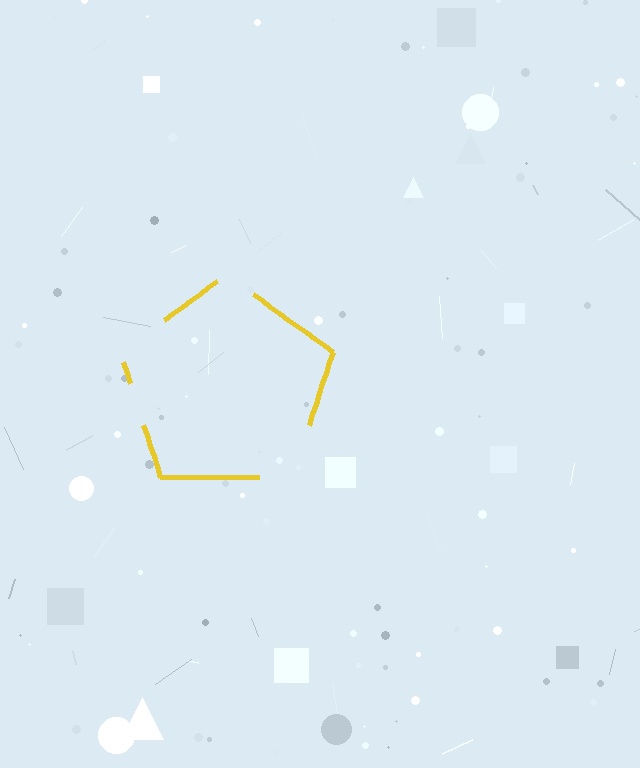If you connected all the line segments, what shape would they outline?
They would outline a pentagon.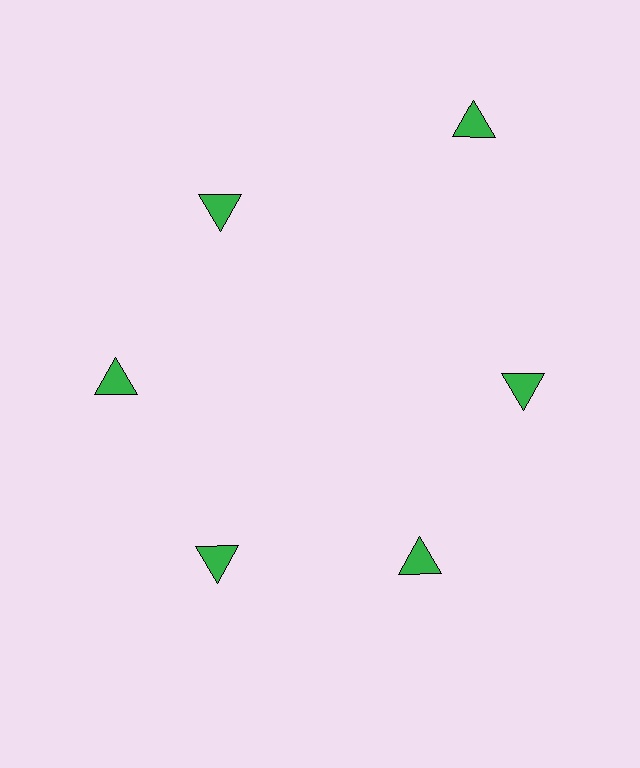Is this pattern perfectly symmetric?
No. The 6 green triangles are arranged in a ring, but one element near the 1 o'clock position is pushed outward from the center, breaking the 6-fold rotational symmetry.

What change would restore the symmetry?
The symmetry would be restored by moving it inward, back onto the ring so that all 6 triangles sit at equal angles and equal distance from the center.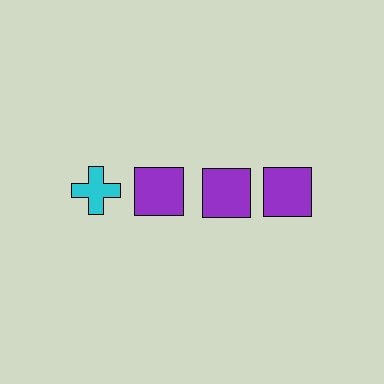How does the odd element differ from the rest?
It differs in both color (cyan instead of purple) and shape (cross instead of square).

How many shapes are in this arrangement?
There are 4 shapes arranged in a grid pattern.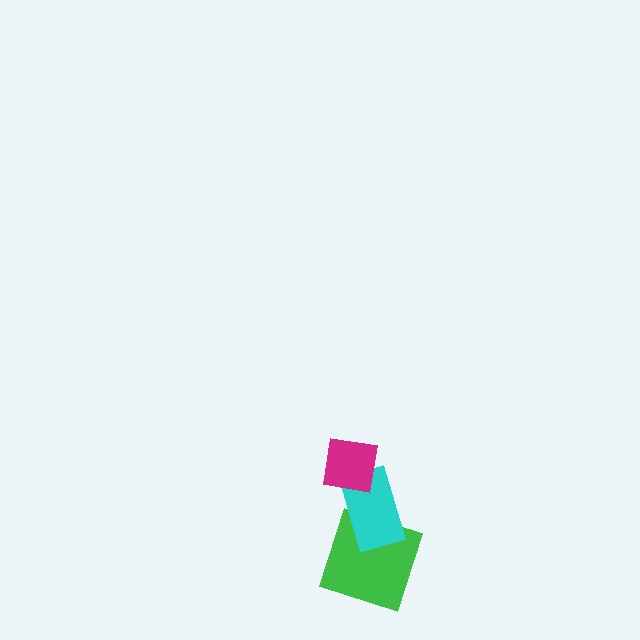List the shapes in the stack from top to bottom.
From top to bottom: the magenta square, the cyan rectangle, the green square.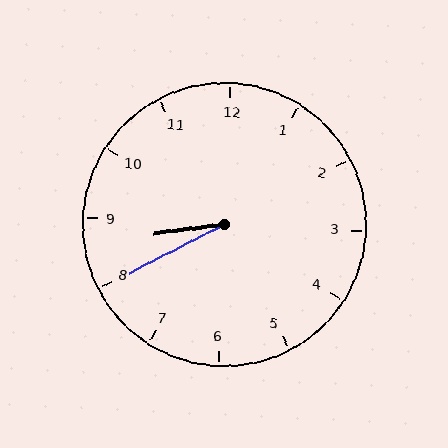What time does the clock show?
8:40.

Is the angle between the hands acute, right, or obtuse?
It is acute.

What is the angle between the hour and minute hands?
Approximately 20 degrees.